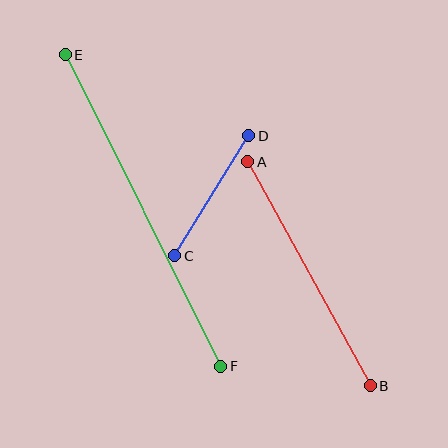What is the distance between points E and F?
The distance is approximately 348 pixels.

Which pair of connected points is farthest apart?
Points E and F are farthest apart.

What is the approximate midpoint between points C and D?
The midpoint is at approximately (212, 196) pixels.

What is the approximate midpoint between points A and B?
The midpoint is at approximately (309, 274) pixels.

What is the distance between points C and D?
The distance is approximately 141 pixels.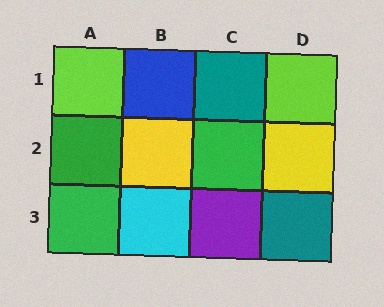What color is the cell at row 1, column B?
Blue.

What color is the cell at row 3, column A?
Green.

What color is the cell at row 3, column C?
Purple.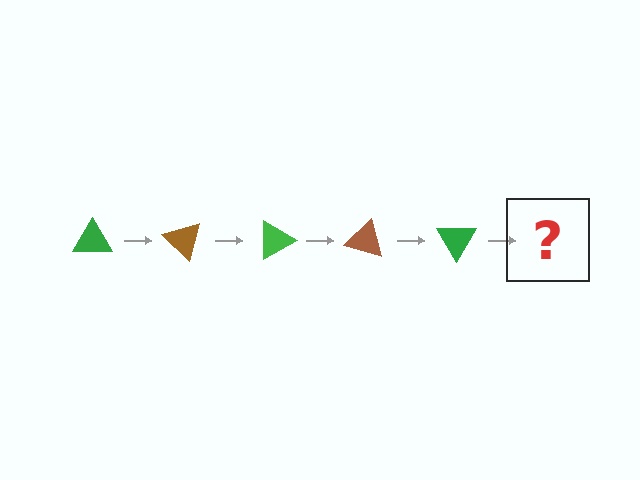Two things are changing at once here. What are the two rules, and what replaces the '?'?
The two rules are that it rotates 45 degrees each step and the color cycles through green and brown. The '?' should be a brown triangle, rotated 225 degrees from the start.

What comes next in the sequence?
The next element should be a brown triangle, rotated 225 degrees from the start.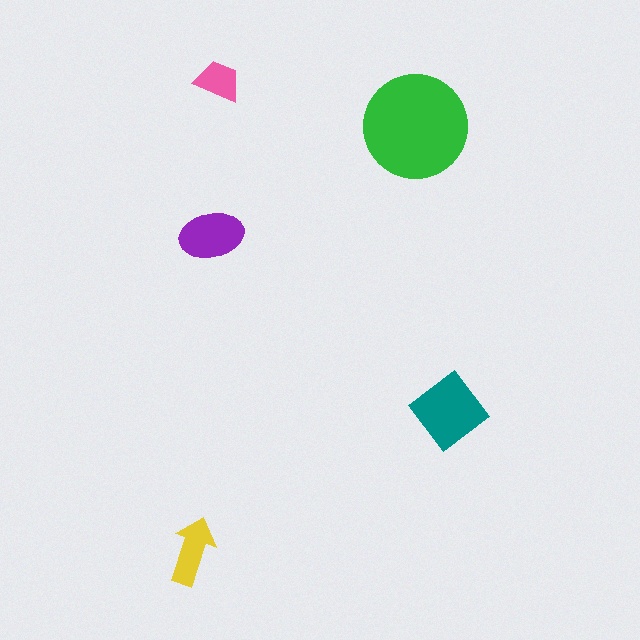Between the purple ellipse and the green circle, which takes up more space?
The green circle.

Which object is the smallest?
The pink trapezoid.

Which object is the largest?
The green circle.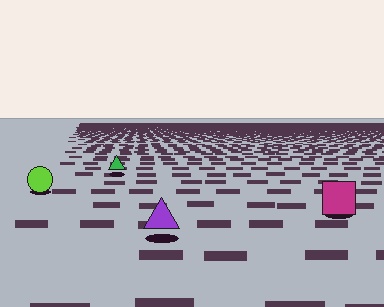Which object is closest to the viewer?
The purple triangle is closest. The texture marks near it are larger and more spread out.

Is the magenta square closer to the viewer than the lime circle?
Yes. The magenta square is closer — you can tell from the texture gradient: the ground texture is coarser near it.